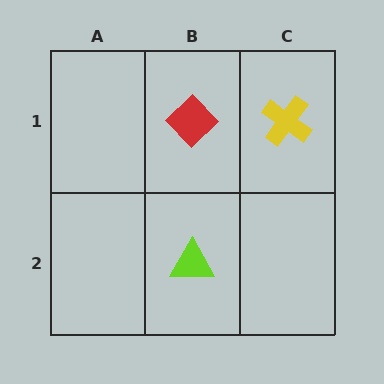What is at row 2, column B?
A lime triangle.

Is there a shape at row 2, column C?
No, that cell is empty.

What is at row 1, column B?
A red diamond.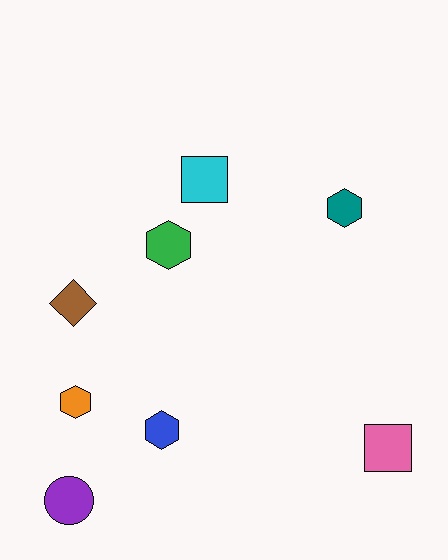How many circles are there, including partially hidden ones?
There is 1 circle.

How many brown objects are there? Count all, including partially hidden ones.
There is 1 brown object.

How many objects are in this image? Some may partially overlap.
There are 8 objects.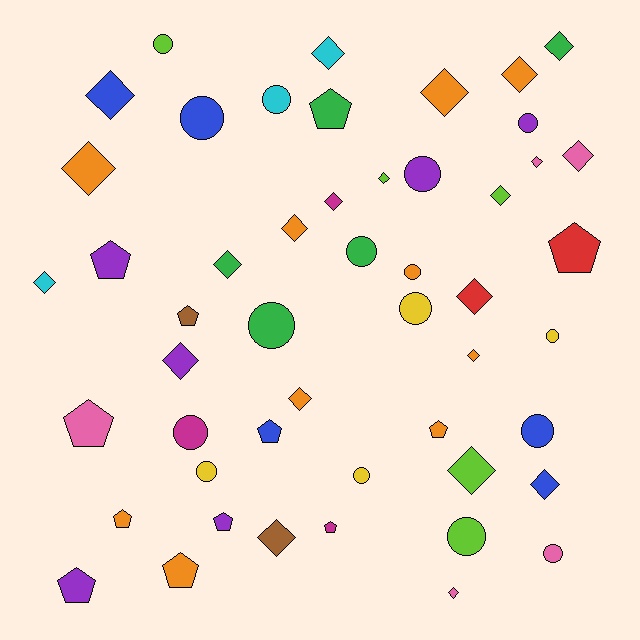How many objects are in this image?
There are 50 objects.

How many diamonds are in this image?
There are 22 diamonds.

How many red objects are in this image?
There are 2 red objects.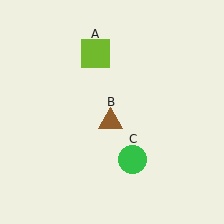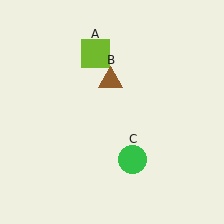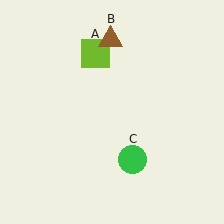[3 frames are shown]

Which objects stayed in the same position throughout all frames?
Lime square (object A) and green circle (object C) remained stationary.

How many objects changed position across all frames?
1 object changed position: brown triangle (object B).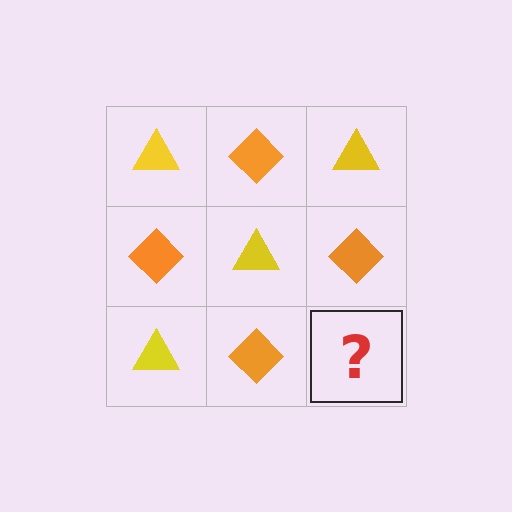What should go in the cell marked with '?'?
The missing cell should contain a yellow triangle.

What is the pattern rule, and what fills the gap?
The rule is that it alternates yellow triangle and orange diamond in a checkerboard pattern. The gap should be filled with a yellow triangle.